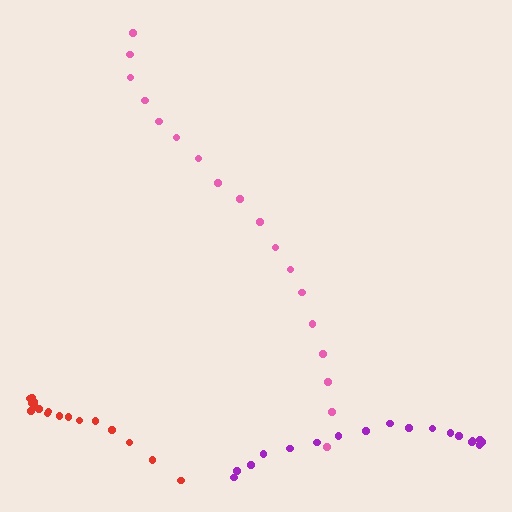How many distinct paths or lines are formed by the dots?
There are 3 distinct paths.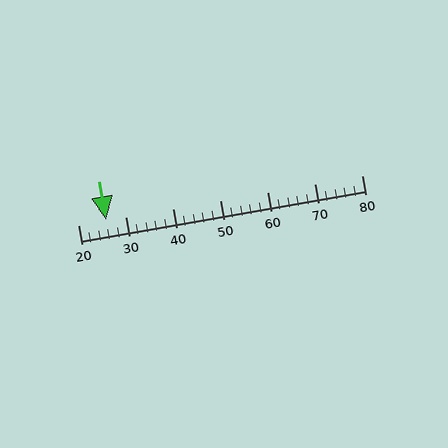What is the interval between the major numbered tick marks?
The major tick marks are spaced 10 units apart.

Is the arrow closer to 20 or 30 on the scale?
The arrow is closer to 30.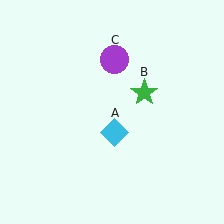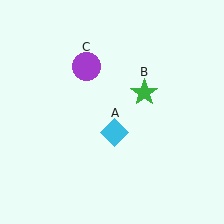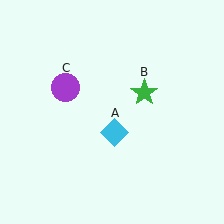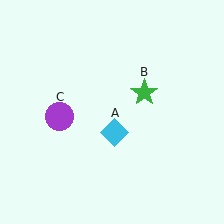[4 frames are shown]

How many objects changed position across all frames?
1 object changed position: purple circle (object C).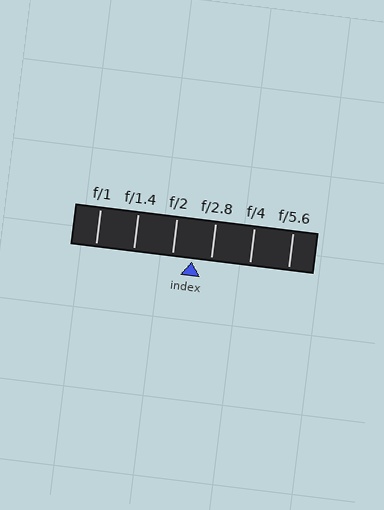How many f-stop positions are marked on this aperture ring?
There are 6 f-stop positions marked.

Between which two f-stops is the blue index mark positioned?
The index mark is between f/2 and f/2.8.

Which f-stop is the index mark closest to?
The index mark is closest to f/2.8.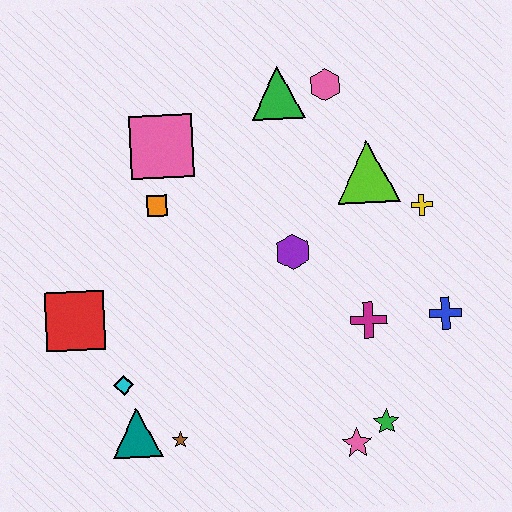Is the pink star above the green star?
No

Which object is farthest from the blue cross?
The red square is farthest from the blue cross.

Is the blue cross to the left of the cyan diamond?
No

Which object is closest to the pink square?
The orange square is closest to the pink square.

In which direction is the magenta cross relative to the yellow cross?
The magenta cross is below the yellow cross.